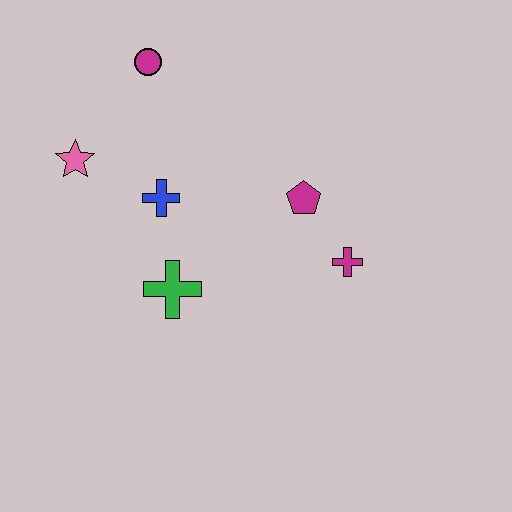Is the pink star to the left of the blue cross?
Yes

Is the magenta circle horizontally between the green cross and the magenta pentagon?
No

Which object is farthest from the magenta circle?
The magenta cross is farthest from the magenta circle.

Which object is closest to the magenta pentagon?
The magenta cross is closest to the magenta pentagon.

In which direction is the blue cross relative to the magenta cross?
The blue cross is to the left of the magenta cross.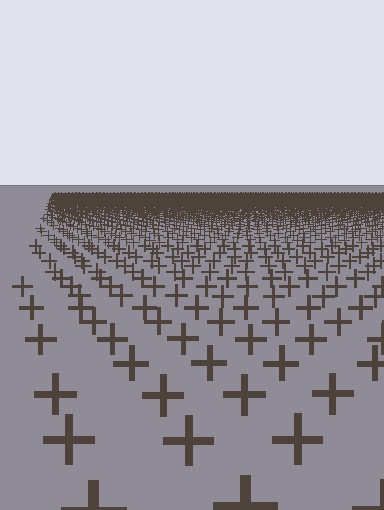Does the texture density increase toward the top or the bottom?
Density increases toward the top.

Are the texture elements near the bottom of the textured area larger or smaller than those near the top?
Larger. Near the bottom, elements are closer to the viewer and appear at a bigger on-screen size.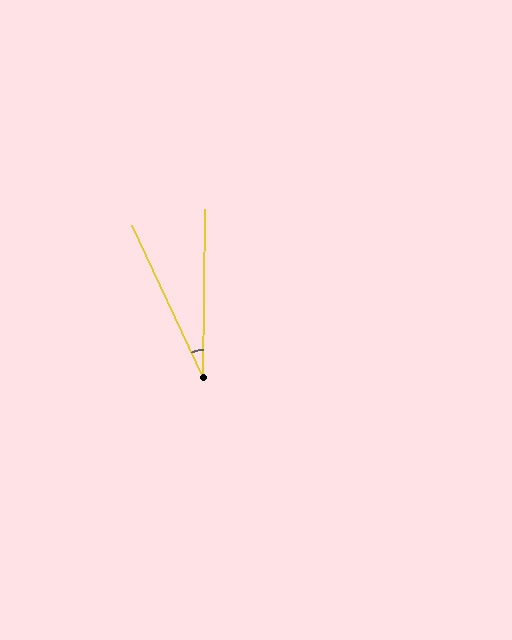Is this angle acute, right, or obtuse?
It is acute.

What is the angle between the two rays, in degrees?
Approximately 26 degrees.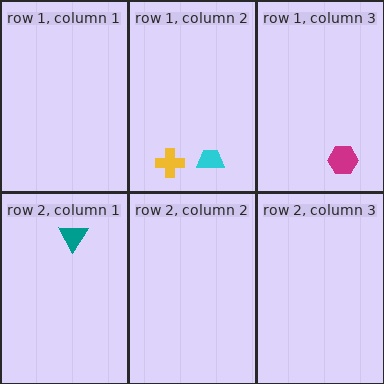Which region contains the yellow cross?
The row 1, column 2 region.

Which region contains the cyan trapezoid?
The row 1, column 2 region.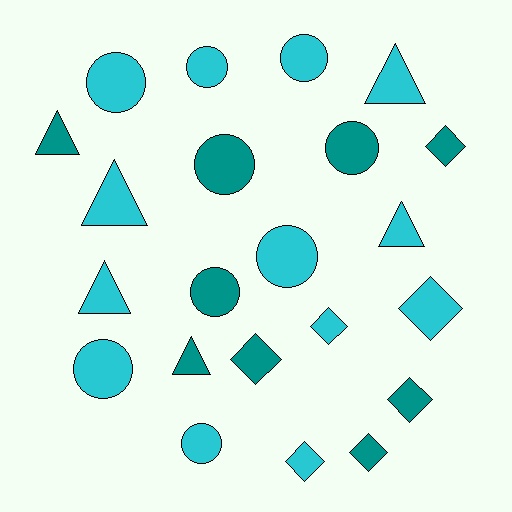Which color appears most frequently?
Cyan, with 13 objects.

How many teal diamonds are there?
There are 4 teal diamonds.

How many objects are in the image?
There are 22 objects.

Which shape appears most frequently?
Circle, with 9 objects.